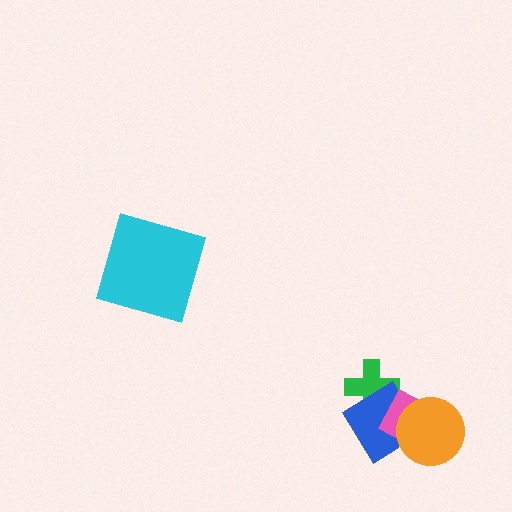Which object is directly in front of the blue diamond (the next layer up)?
The pink diamond is directly in front of the blue diamond.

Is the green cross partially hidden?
Yes, it is partially covered by another shape.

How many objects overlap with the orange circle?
2 objects overlap with the orange circle.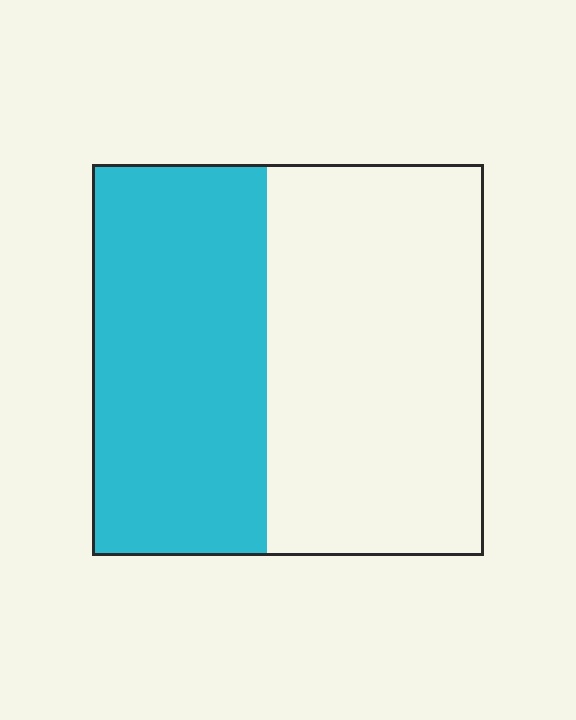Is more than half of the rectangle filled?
No.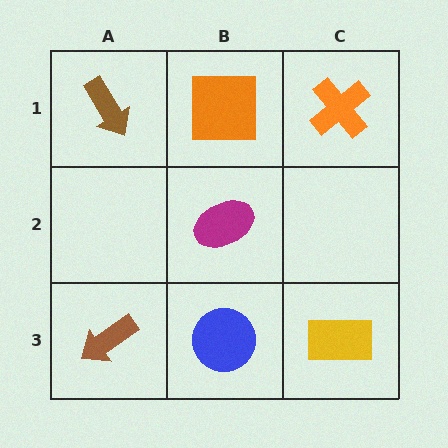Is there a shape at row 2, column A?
No, that cell is empty.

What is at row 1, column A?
A brown arrow.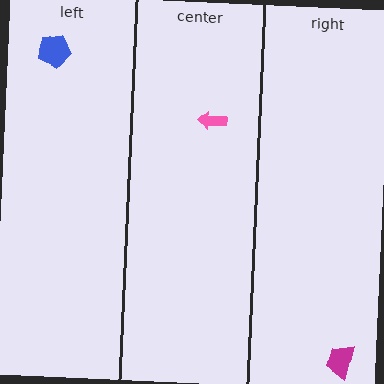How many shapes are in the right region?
1.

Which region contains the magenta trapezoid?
The right region.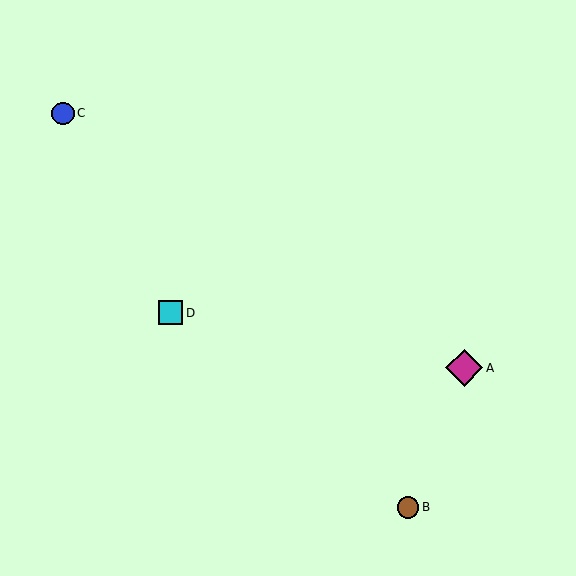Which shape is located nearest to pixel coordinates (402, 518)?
The brown circle (labeled B) at (408, 507) is nearest to that location.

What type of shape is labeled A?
Shape A is a magenta diamond.